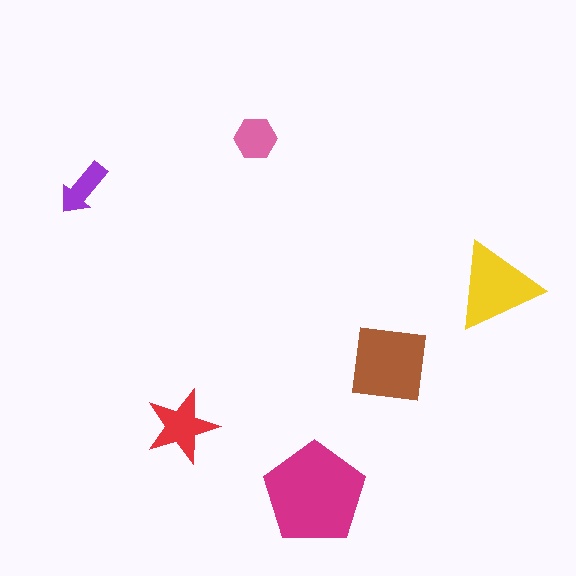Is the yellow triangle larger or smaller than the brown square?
Smaller.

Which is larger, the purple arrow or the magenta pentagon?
The magenta pentagon.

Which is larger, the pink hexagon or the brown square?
The brown square.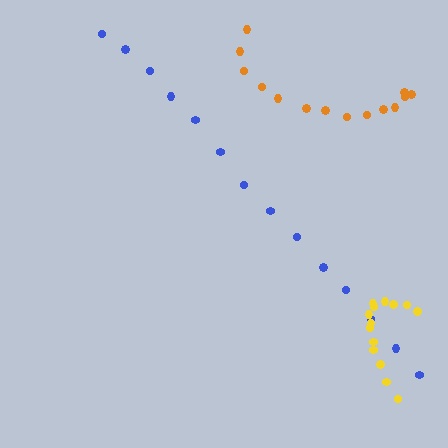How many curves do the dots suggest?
There are 3 distinct paths.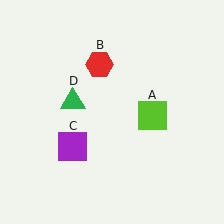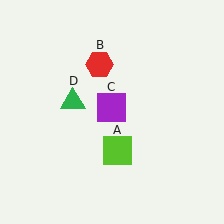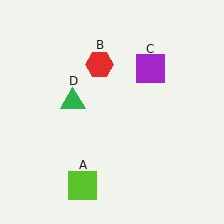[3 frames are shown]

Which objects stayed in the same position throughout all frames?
Red hexagon (object B) and green triangle (object D) remained stationary.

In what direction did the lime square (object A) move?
The lime square (object A) moved down and to the left.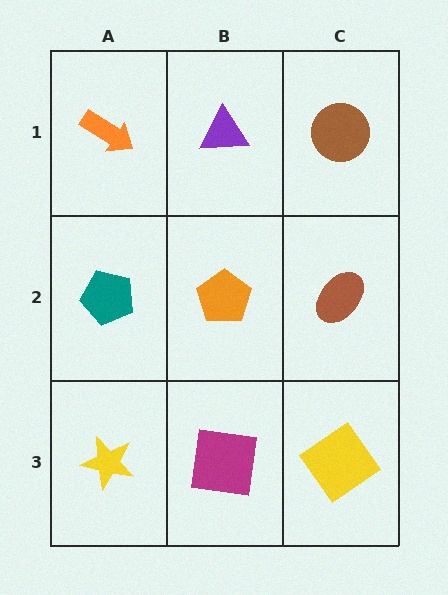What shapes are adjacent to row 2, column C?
A brown circle (row 1, column C), a yellow diamond (row 3, column C), an orange pentagon (row 2, column B).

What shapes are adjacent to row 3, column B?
An orange pentagon (row 2, column B), a yellow star (row 3, column A), a yellow diamond (row 3, column C).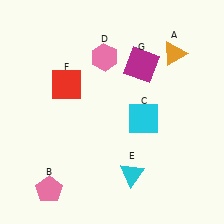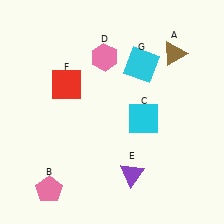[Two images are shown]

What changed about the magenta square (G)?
In Image 1, G is magenta. In Image 2, it changed to cyan.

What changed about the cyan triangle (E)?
In Image 1, E is cyan. In Image 2, it changed to purple.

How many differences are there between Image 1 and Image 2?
There are 3 differences between the two images.